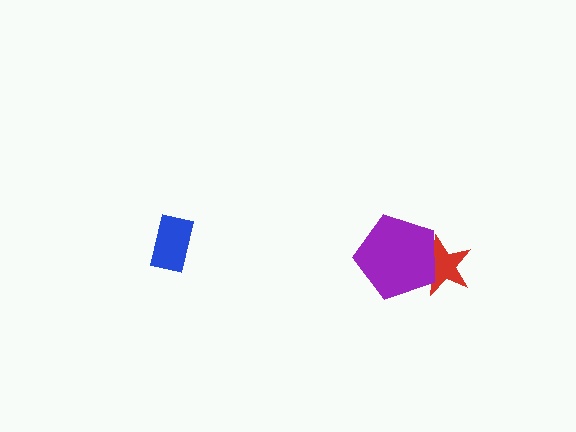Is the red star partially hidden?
Yes, it is partially covered by another shape.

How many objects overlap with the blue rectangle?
0 objects overlap with the blue rectangle.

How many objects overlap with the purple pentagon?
1 object overlaps with the purple pentagon.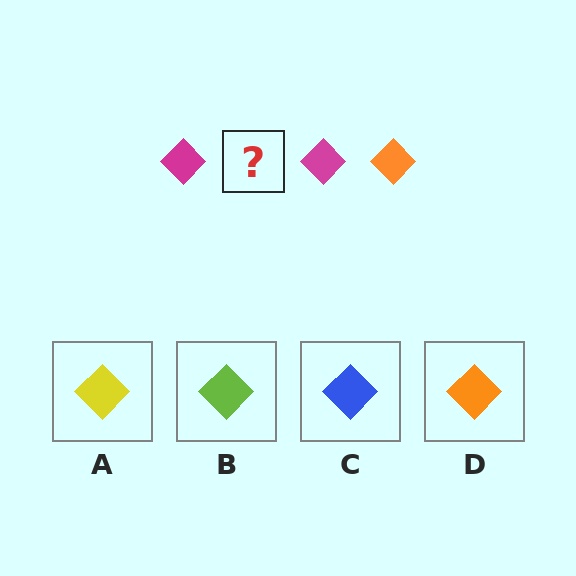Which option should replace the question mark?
Option D.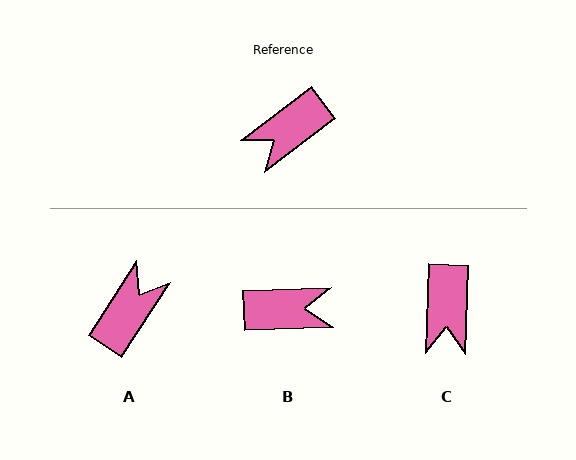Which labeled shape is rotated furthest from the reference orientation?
A, about 160 degrees away.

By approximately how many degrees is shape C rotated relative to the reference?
Approximately 51 degrees counter-clockwise.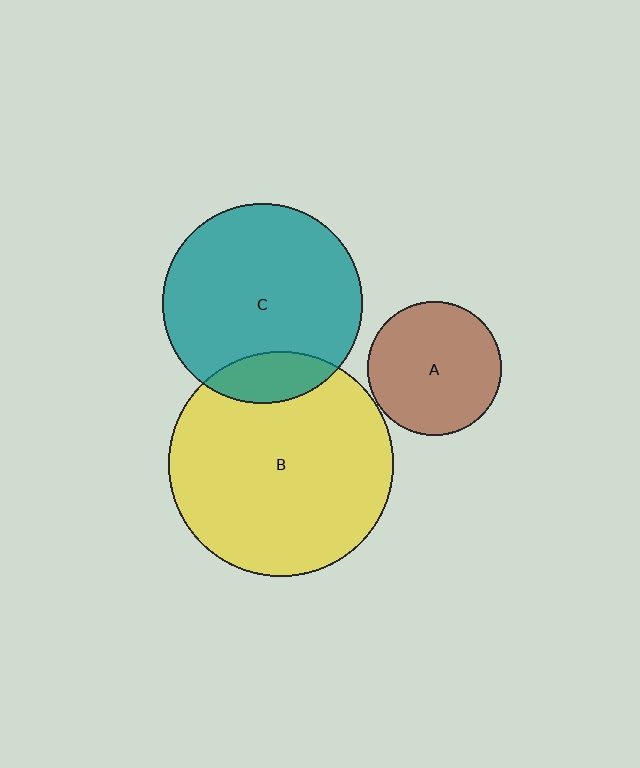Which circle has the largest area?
Circle B (yellow).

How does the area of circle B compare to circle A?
Approximately 2.8 times.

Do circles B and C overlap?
Yes.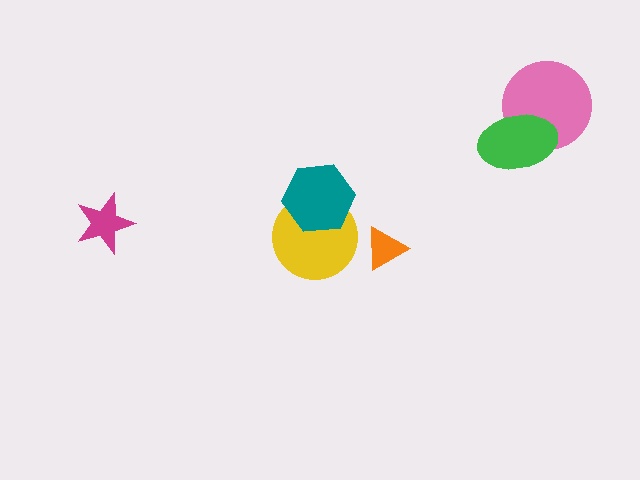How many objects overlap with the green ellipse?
1 object overlaps with the green ellipse.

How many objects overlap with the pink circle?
1 object overlaps with the pink circle.